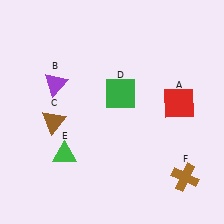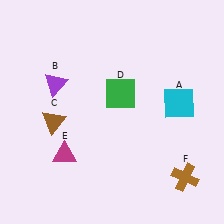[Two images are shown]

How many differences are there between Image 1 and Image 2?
There are 2 differences between the two images.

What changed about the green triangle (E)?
In Image 1, E is green. In Image 2, it changed to magenta.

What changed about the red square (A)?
In Image 1, A is red. In Image 2, it changed to cyan.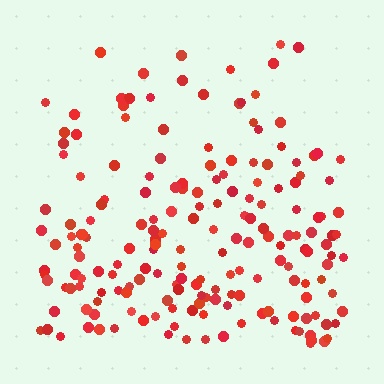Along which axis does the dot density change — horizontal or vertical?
Vertical.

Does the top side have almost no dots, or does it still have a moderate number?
Still a moderate number, just noticeably fewer than the bottom.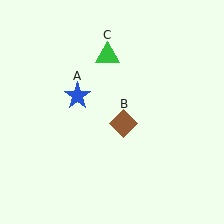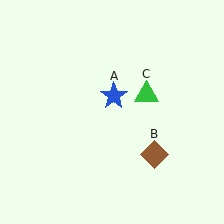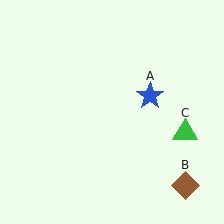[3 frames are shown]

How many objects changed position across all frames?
3 objects changed position: blue star (object A), brown diamond (object B), green triangle (object C).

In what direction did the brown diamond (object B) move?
The brown diamond (object B) moved down and to the right.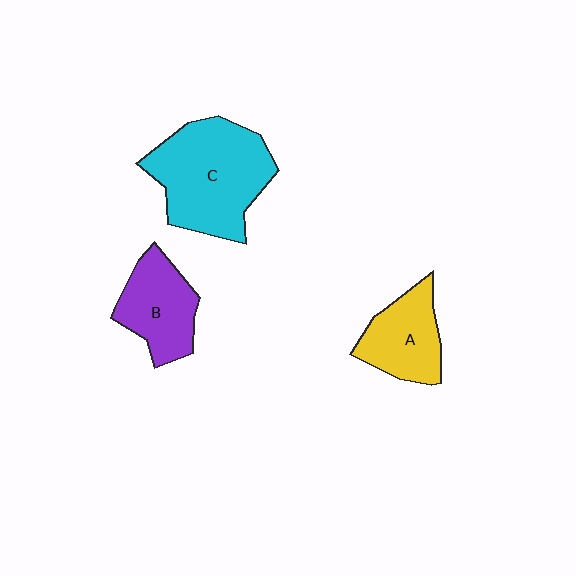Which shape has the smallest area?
Shape A (yellow).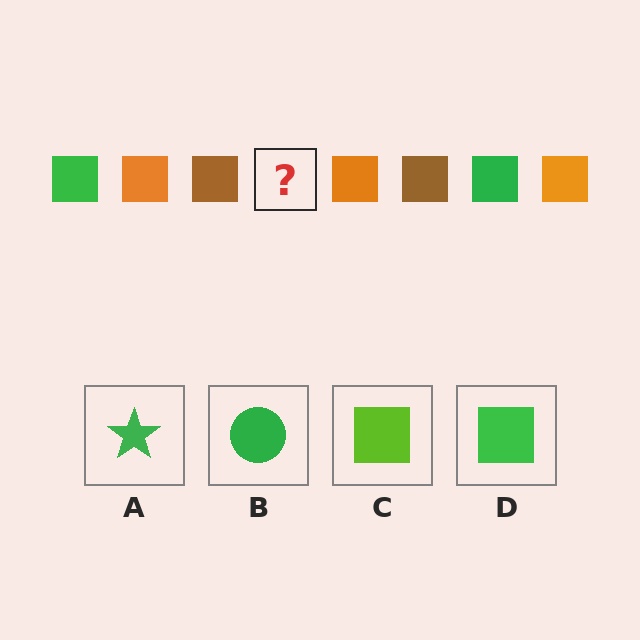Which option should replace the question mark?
Option D.